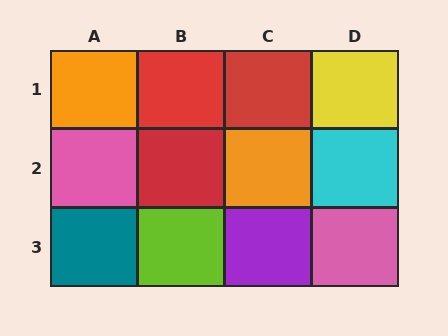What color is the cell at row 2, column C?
Orange.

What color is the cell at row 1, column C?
Red.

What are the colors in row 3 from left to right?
Teal, lime, purple, pink.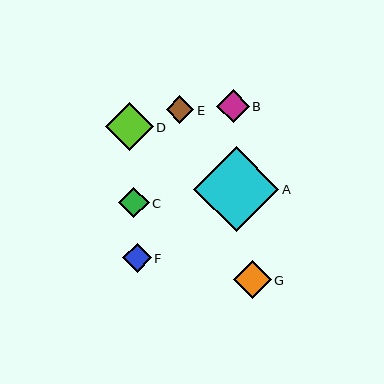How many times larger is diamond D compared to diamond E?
Diamond D is approximately 1.8 times the size of diamond E.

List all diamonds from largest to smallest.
From largest to smallest: A, D, G, B, C, F, E.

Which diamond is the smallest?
Diamond E is the smallest with a size of approximately 27 pixels.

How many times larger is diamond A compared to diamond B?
Diamond A is approximately 2.6 times the size of diamond B.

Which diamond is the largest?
Diamond A is the largest with a size of approximately 85 pixels.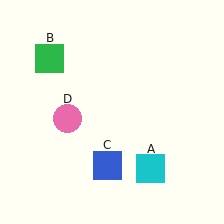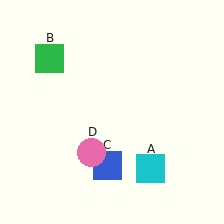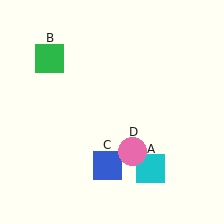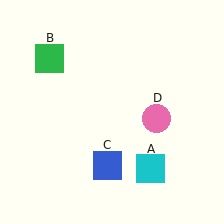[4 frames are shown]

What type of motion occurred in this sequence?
The pink circle (object D) rotated counterclockwise around the center of the scene.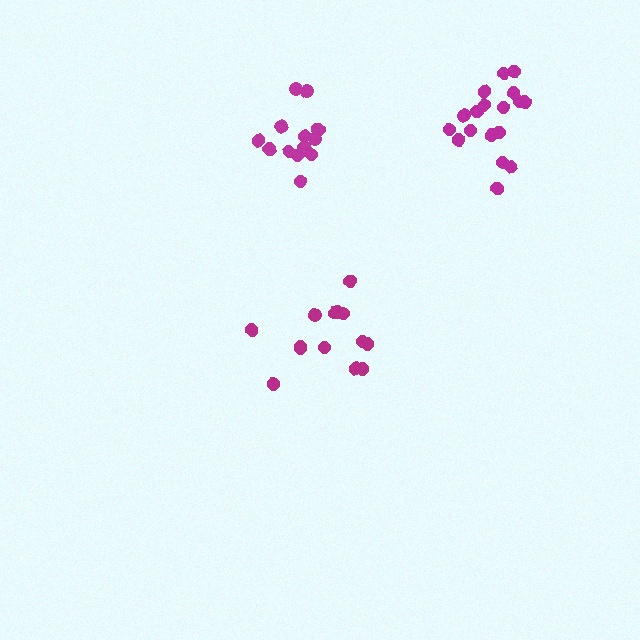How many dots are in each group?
Group 1: 18 dots, Group 2: 14 dots, Group 3: 16 dots (48 total).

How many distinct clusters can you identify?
There are 3 distinct clusters.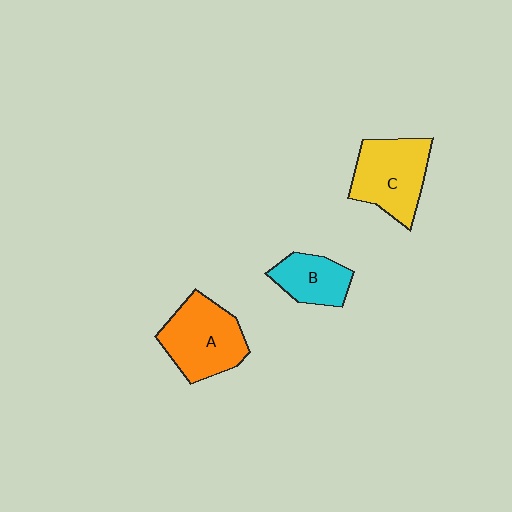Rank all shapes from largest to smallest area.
From largest to smallest: A (orange), C (yellow), B (cyan).